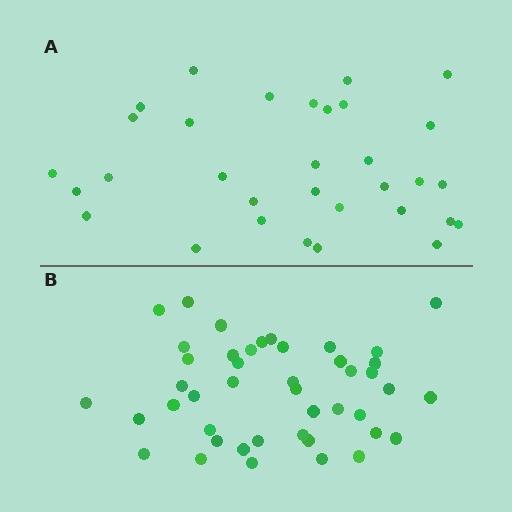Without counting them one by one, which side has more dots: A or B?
Region B (the bottom region) has more dots.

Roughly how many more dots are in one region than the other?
Region B has roughly 12 or so more dots than region A.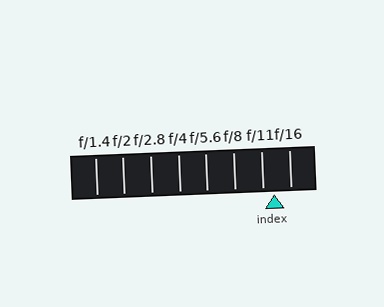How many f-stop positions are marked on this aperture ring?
There are 8 f-stop positions marked.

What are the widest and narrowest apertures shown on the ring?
The widest aperture shown is f/1.4 and the narrowest is f/16.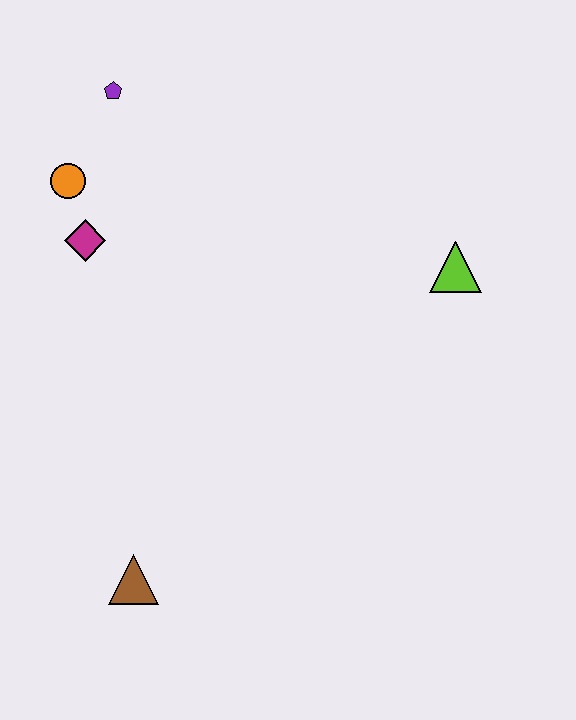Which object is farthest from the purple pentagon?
The brown triangle is farthest from the purple pentagon.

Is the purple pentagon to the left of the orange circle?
No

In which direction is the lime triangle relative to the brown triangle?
The lime triangle is to the right of the brown triangle.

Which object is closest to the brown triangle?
The magenta diamond is closest to the brown triangle.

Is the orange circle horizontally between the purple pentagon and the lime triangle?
No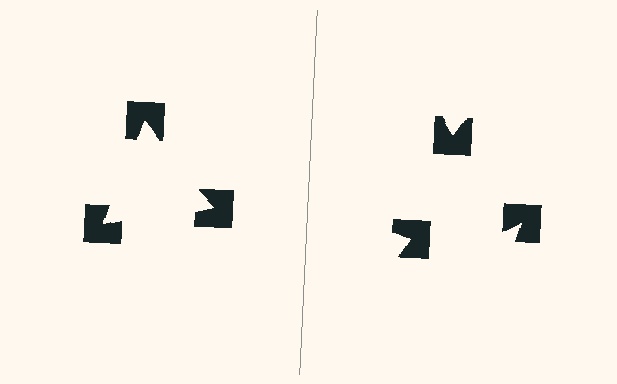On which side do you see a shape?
An illusory triangle appears on the left side. On the right side the wedge cuts are rotated, so no coherent shape forms.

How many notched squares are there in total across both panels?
6 — 3 on each side.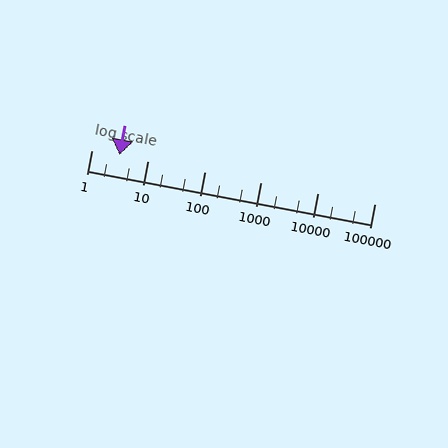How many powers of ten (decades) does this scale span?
The scale spans 5 decades, from 1 to 100000.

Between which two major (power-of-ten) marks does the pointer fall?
The pointer is between 1 and 10.